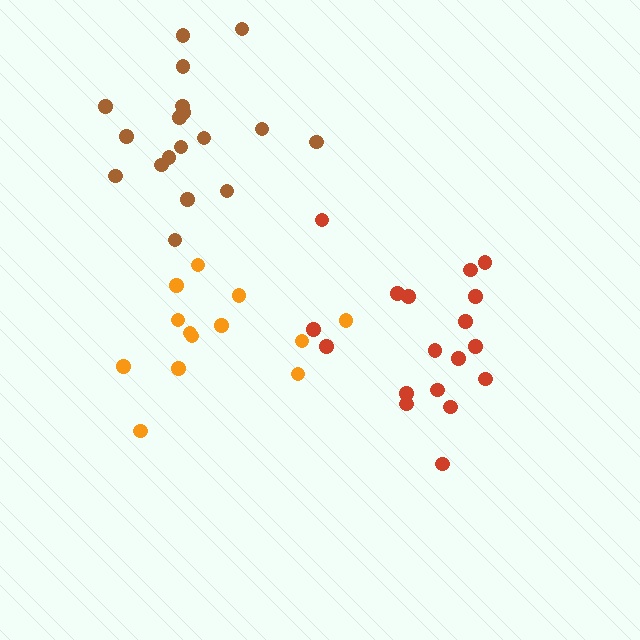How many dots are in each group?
Group 1: 13 dots, Group 2: 18 dots, Group 3: 18 dots (49 total).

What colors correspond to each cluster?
The clusters are colored: orange, red, brown.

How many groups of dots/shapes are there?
There are 3 groups.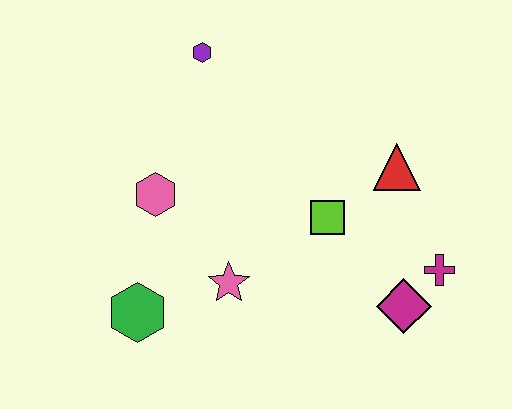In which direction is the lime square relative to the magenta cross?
The lime square is to the left of the magenta cross.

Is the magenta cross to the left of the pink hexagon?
No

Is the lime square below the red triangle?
Yes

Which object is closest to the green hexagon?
The pink star is closest to the green hexagon.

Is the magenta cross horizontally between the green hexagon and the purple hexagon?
No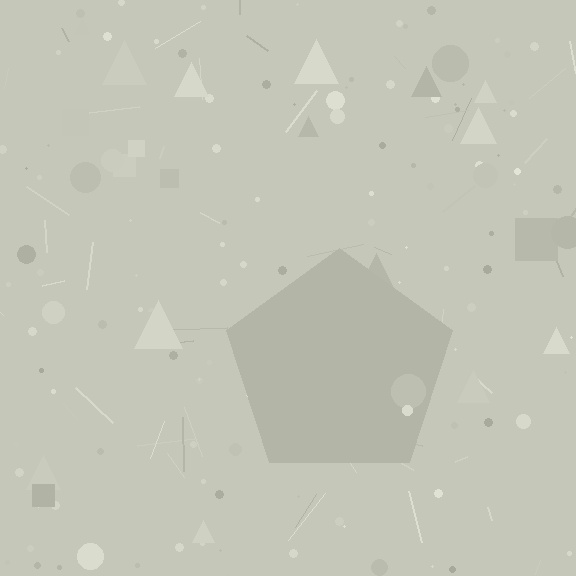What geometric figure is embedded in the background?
A pentagon is embedded in the background.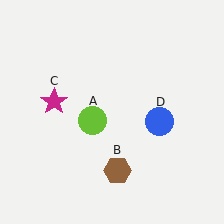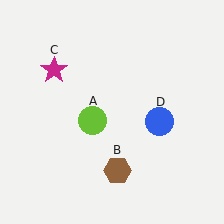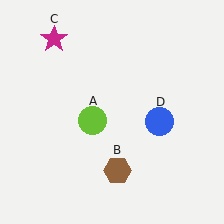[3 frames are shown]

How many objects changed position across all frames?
1 object changed position: magenta star (object C).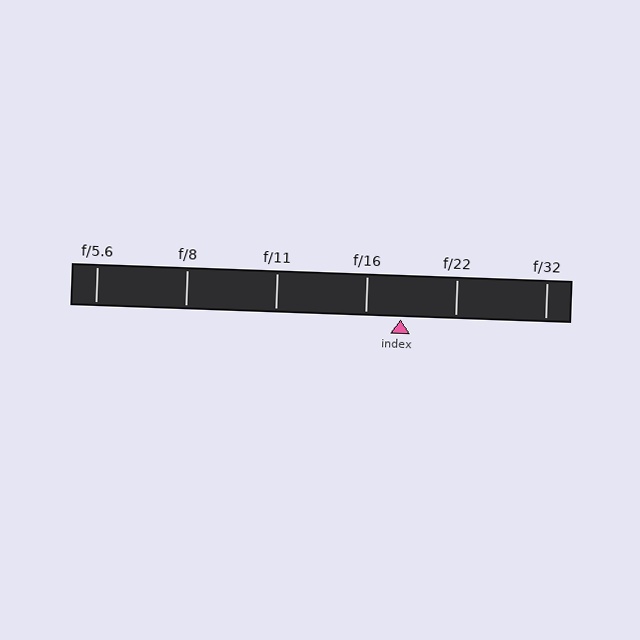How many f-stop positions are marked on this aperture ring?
There are 6 f-stop positions marked.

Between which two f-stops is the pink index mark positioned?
The index mark is between f/16 and f/22.